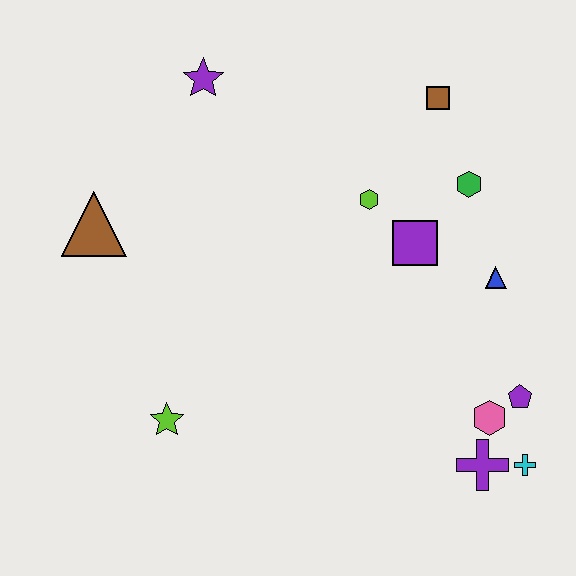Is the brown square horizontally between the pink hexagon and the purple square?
Yes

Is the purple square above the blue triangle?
Yes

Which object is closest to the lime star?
The brown triangle is closest to the lime star.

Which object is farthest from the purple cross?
The purple star is farthest from the purple cross.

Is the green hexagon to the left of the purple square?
No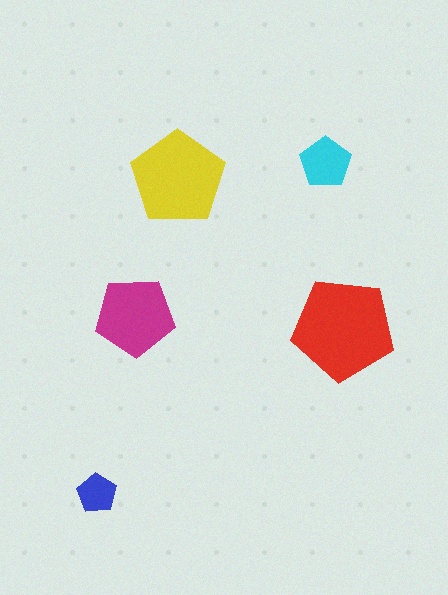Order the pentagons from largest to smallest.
the red one, the yellow one, the magenta one, the cyan one, the blue one.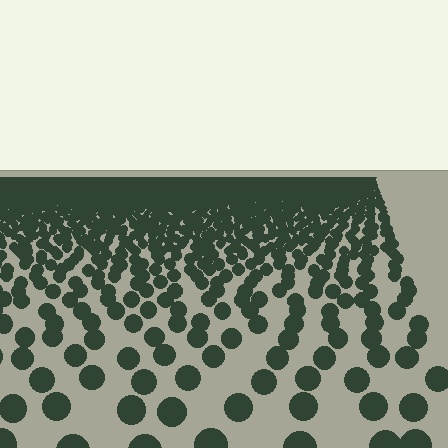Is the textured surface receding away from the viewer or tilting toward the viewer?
The surface is receding away from the viewer. Texture elements get smaller and denser toward the top.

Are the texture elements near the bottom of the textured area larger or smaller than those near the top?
Larger. Near the bottom, elements are closer to the viewer and appear at a bigger on-screen size.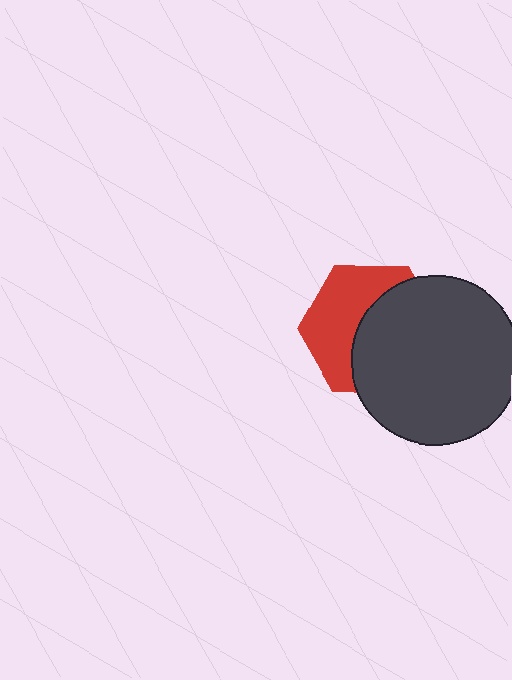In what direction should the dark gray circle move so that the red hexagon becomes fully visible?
The dark gray circle should move right. That is the shortest direction to clear the overlap and leave the red hexagon fully visible.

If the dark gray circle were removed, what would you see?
You would see the complete red hexagon.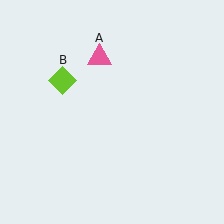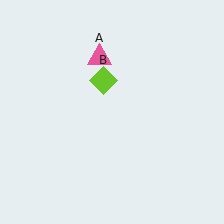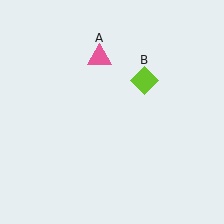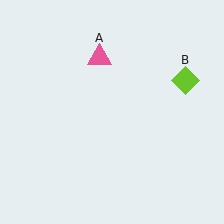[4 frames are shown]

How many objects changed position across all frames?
1 object changed position: lime diamond (object B).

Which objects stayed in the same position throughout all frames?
Pink triangle (object A) remained stationary.